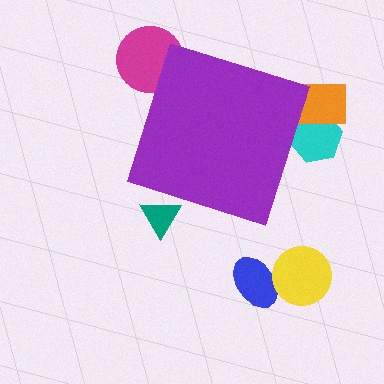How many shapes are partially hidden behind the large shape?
4 shapes are partially hidden.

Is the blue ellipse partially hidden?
No, the blue ellipse is fully visible.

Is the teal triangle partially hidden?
Yes, the teal triangle is partially hidden behind the purple diamond.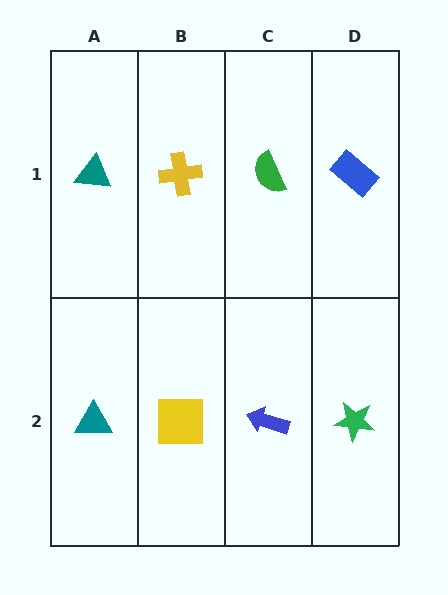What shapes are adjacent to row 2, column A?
A teal triangle (row 1, column A), a yellow square (row 2, column B).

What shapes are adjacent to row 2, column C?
A green semicircle (row 1, column C), a yellow square (row 2, column B), a green star (row 2, column D).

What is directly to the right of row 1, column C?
A blue rectangle.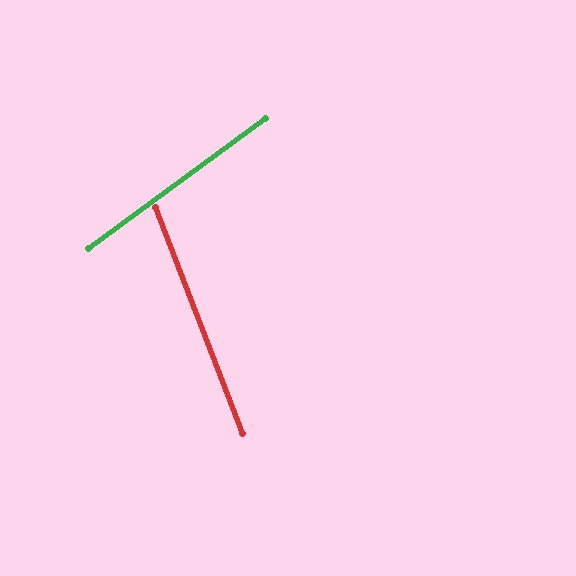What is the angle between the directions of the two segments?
Approximately 75 degrees.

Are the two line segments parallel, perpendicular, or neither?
Neither parallel nor perpendicular — they differ by about 75°.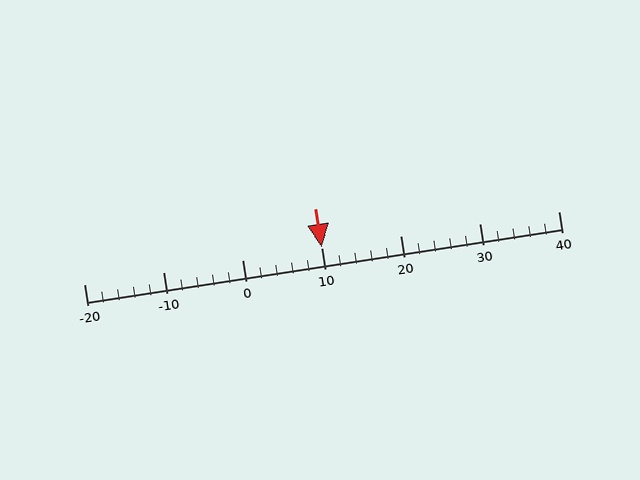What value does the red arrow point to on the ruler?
The red arrow points to approximately 10.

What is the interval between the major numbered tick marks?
The major tick marks are spaced 10 units apart.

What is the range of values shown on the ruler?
The ruler shows values from -20 to 40.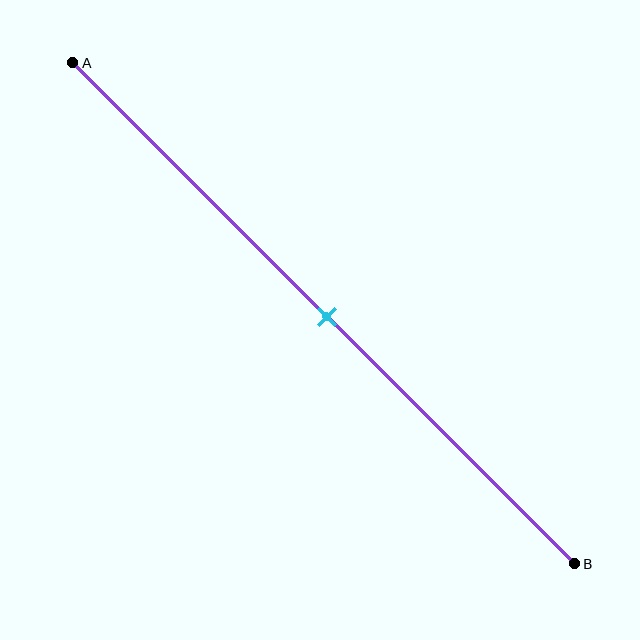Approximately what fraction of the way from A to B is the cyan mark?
The cyan mark is approximately 50% of the way from A to B.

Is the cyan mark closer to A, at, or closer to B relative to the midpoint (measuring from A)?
The cyan mark is approximately at the midpoint of segment AB.